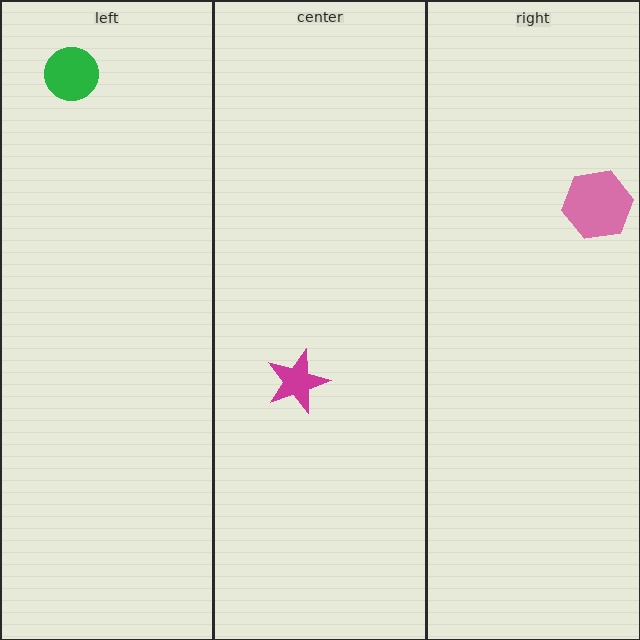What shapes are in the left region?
The green circle.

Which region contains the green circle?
The left region.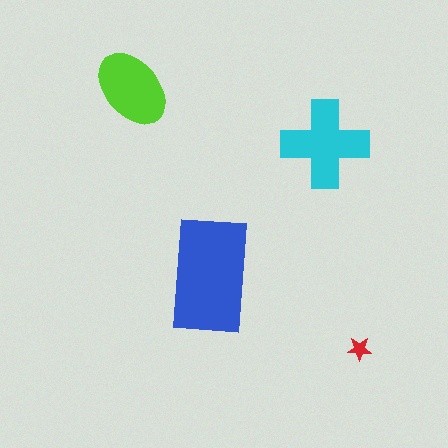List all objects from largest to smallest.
The blue rectangle, the cyan cross, the lime ellipse, the red star.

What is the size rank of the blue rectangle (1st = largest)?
1st.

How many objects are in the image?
There are 4 objects in the image.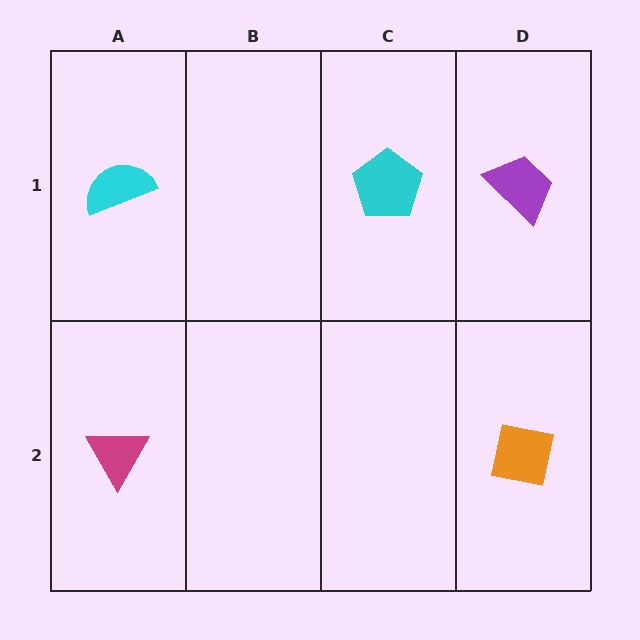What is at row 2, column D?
An orange square.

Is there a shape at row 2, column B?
No, that cell is empty.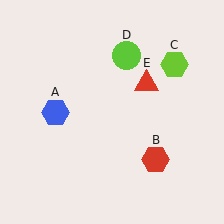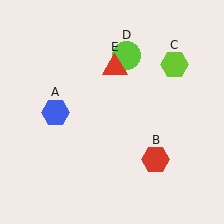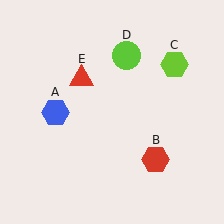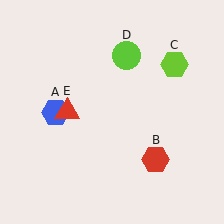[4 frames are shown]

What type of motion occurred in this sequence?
The red triangle (object E) rotated counterclockwise around the center of the scene.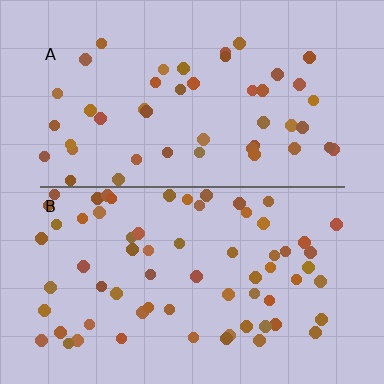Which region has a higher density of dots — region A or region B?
B (the bottom).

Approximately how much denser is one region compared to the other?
Approximately 1.4× — region B over region A.